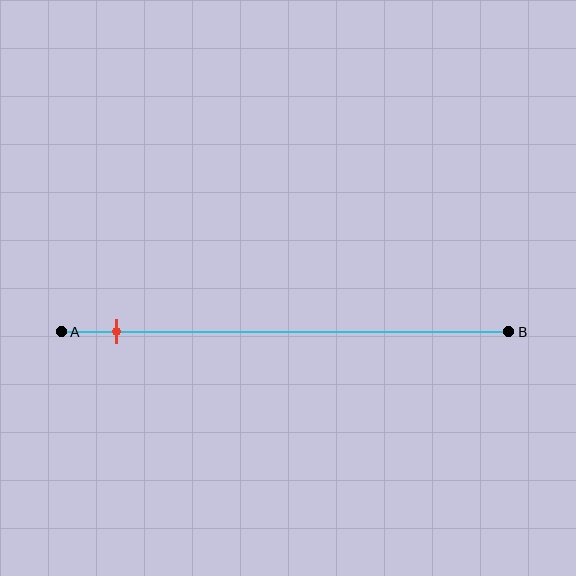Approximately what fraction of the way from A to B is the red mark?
The red mark is approximately 10% of the way from A to B.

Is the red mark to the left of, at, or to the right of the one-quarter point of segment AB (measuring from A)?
The red mark is to the left of the one-quarter point of segment AB.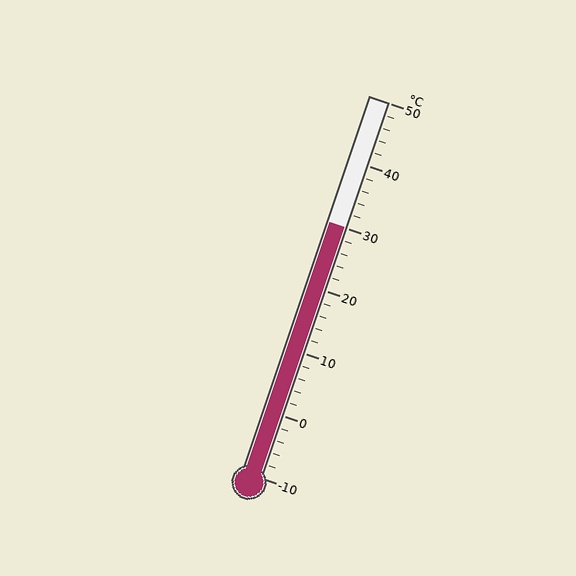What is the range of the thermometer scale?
The thermometer scale ranges from -10°C to 50°C.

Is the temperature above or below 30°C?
The temperature is at 30°C.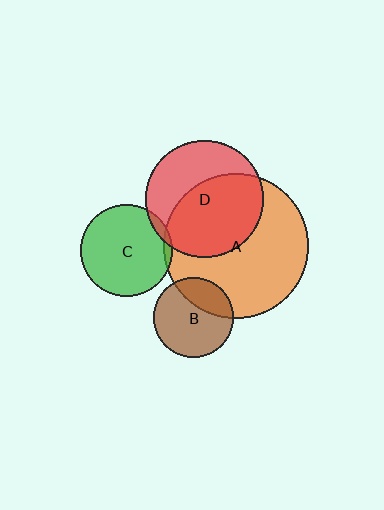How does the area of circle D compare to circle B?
Approximately 2.2 times.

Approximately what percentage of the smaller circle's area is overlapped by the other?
Approximately 30%.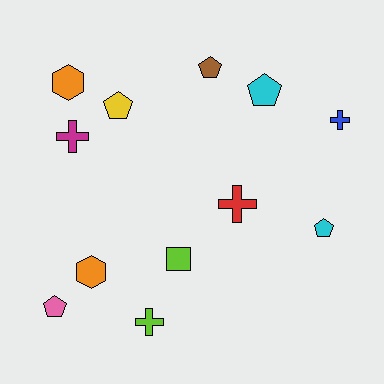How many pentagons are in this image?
There are 5 pentagons.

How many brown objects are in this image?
There is 1 brown object.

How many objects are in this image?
There are 12 objects.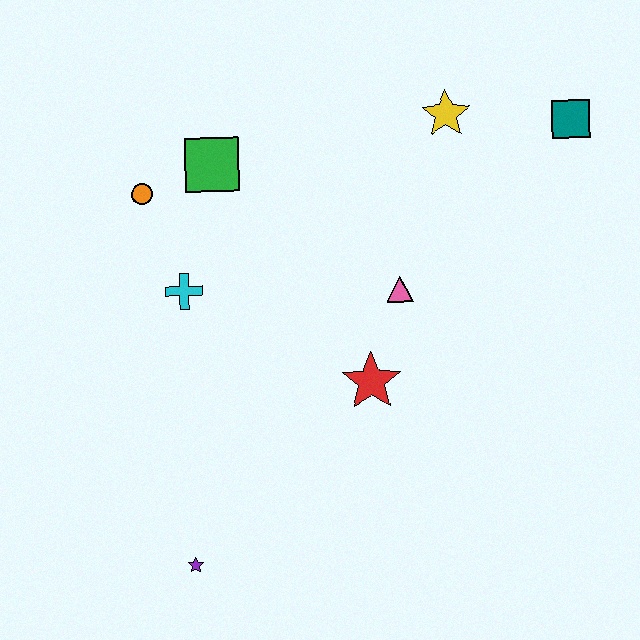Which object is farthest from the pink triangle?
The purple star is farthest from the pink triangle.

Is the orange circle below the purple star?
No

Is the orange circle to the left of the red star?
Yes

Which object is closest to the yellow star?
The teal square is closest to the yellow star.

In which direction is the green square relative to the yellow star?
The green square is to the left of the yellow star.